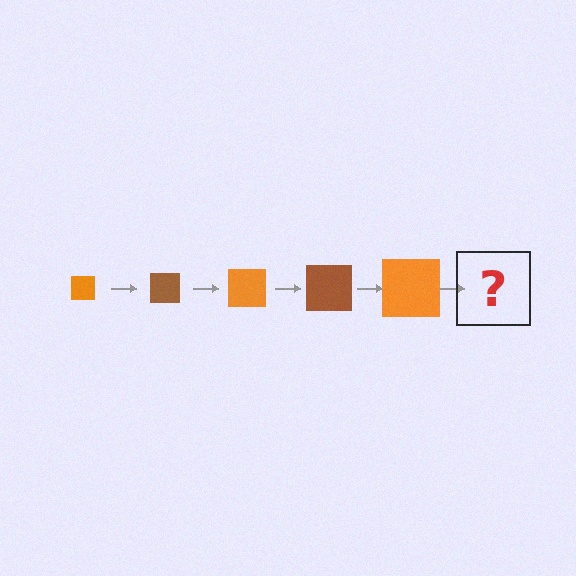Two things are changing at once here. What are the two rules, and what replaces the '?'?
The two rules are that the square grows larger each step and the color cycles through orange and brown. The '?' should be a brown square, larger than the previous one.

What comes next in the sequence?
The next element should be a brown square, larger than the previous one.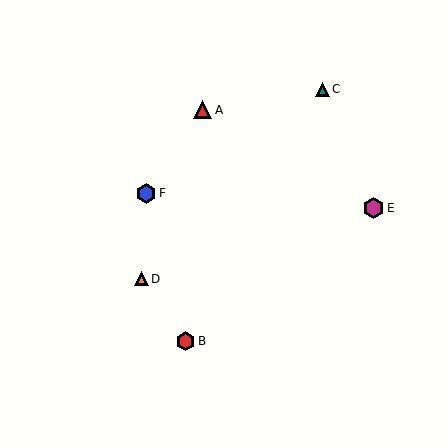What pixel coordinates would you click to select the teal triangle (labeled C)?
Click at (322, 89) to select the teal triangle C.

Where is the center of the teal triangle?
The center of the teal triangle is at (322, 89).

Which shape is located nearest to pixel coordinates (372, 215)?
The magenta hexagon (labeled E) at (374, 208) is nearest to that location.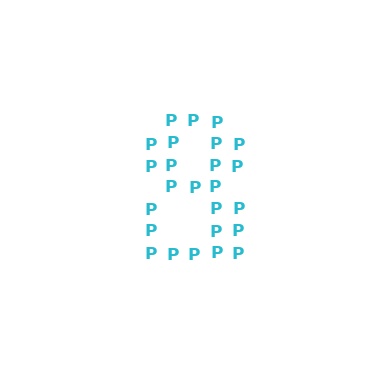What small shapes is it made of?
It is made of small letter P's.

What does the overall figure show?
The overall figure shows the digit 8.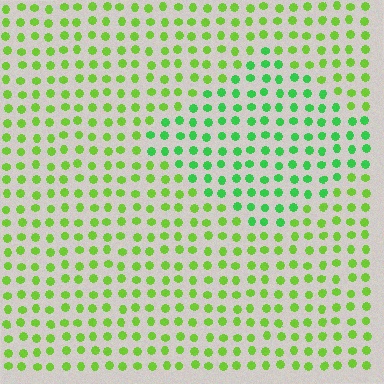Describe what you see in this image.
The image is filled with small lime elements in a uniform arrangement. A diamond-shaped region is visible where the elements are tinted to a slightly different hue, forming a subtle color boundary.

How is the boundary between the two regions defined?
The boundary is defined purely by a slight shift in hue (about 32 degrees). Spacing, size, and orientation are identical on both sides.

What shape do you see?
I see a diamond.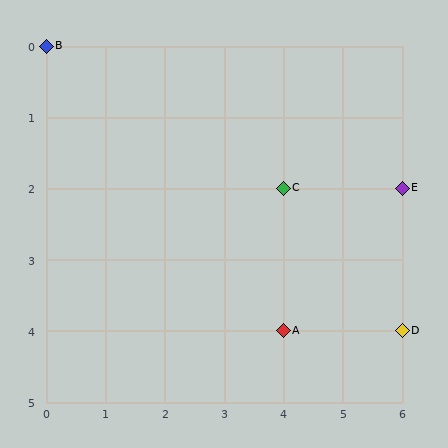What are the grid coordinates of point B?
Point B is at grid coordinates (0, 0).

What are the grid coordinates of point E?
Point E is at grid coordinates (6, 2).